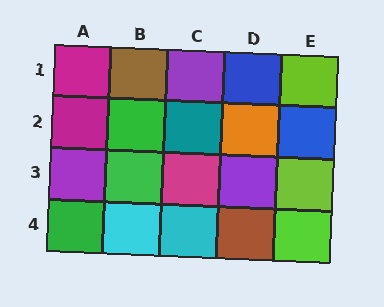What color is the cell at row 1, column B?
Brown.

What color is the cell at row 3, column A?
Purple.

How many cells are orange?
1 cell is orange.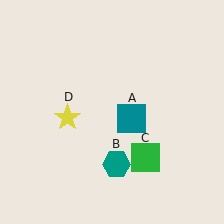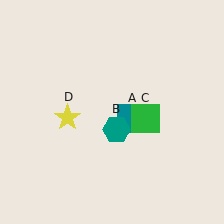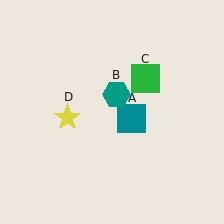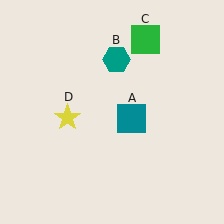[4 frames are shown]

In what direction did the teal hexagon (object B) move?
The teal hexagon (object B) moved up.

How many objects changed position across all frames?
2 objects changed position: teal hexagon (object B), green square (object C).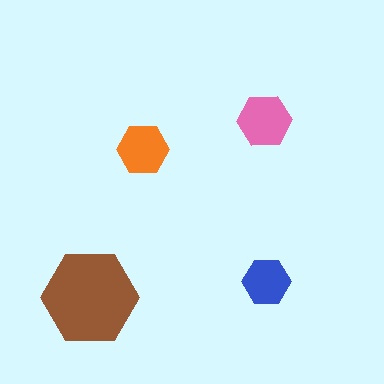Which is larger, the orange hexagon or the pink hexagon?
The pink one.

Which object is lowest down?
The brown hexagon is bottommost.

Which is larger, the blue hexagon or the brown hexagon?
The brown one.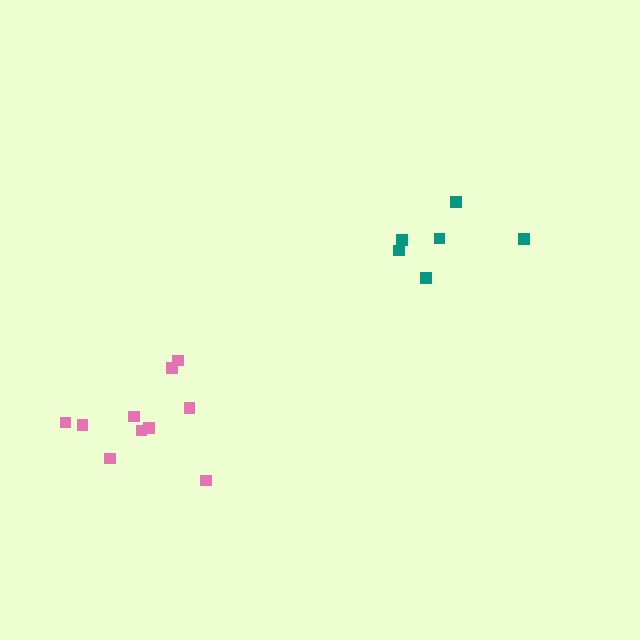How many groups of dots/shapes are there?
There are 2 groups.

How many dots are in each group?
Group 1: 10 dots, Group 2: 6 dots (16 total).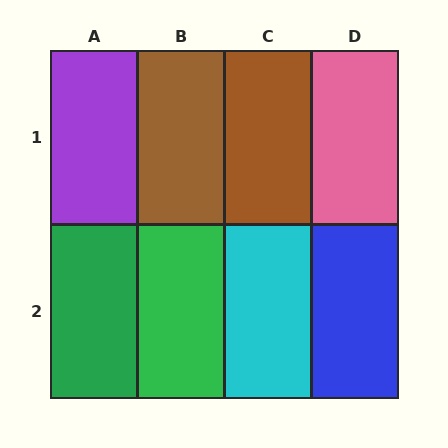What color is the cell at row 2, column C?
Cyan.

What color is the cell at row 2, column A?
Green.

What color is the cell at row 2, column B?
Green.